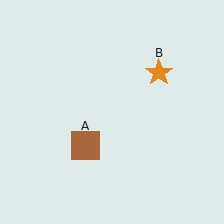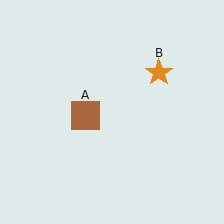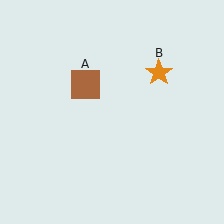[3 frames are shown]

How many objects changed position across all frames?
1 object changed position: brown square (object A).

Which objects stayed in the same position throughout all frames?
Orange star (object B) remained stationary.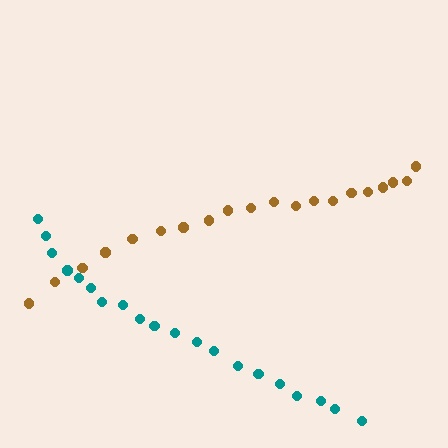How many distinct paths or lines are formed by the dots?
There are 2 distinct paths.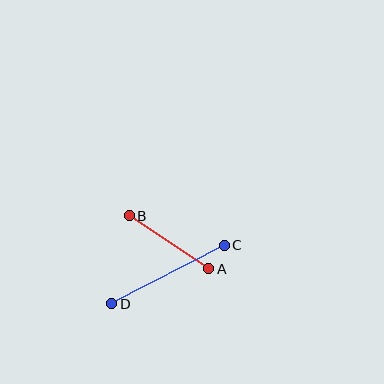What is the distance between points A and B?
The distance is approximately 95 pixels.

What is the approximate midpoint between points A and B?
The midpoint is at approximately (169, 242) pixels.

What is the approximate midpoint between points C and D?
The midpoint is at approximately (168, 275) pixels.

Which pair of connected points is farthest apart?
Points C and D are farthest apart.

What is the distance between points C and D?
The distance is approximately 127 pixels.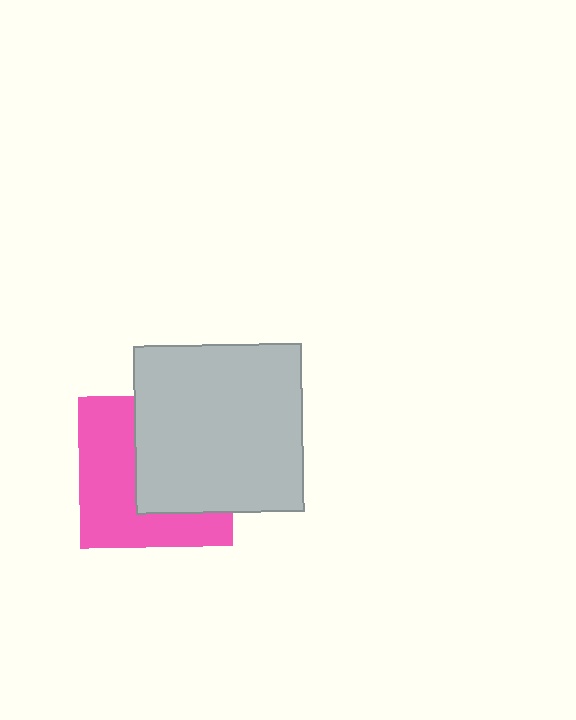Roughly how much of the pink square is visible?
About half of it is visible (roughly 51%).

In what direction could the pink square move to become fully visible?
The pink square could move left. That would shift it out from behind the light gray square entirely.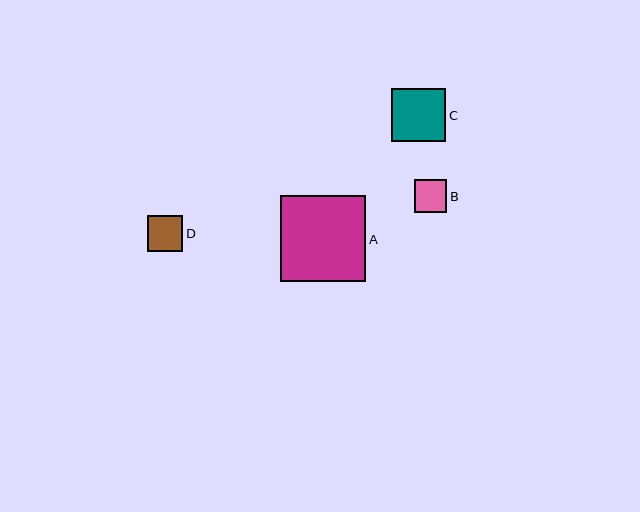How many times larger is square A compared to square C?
Square A is approximately 1.6 times the size of square C.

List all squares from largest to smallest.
From largest to smallest: A, C, D, B.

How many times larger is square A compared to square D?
Square A is approximately 2.4 times the size of square D.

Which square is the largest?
Square A is the largest with a size of approximately 86 pixels.